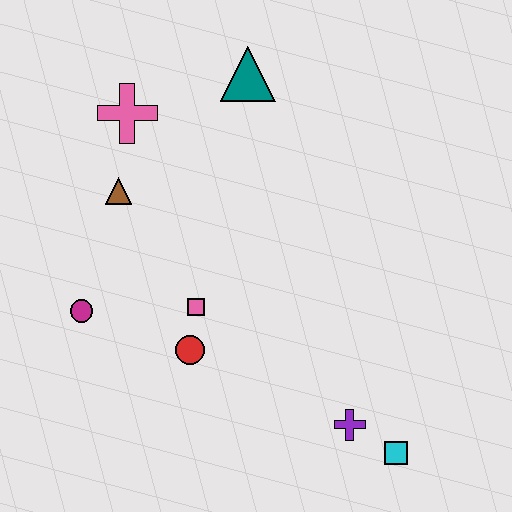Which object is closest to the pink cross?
The brown triangle is closest to the pink cross.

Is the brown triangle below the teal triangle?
Yes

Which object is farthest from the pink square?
The cyan square is farthest from the pink square.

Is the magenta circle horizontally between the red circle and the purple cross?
No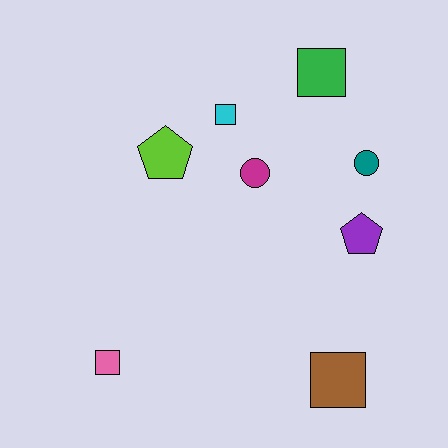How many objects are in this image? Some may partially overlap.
There are 8 objects.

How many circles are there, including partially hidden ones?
There are 2 circles.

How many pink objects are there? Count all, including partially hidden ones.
There is 1 pink object.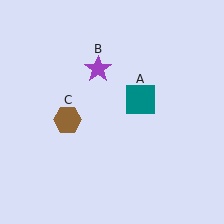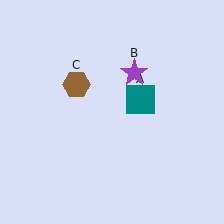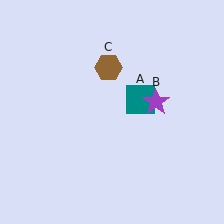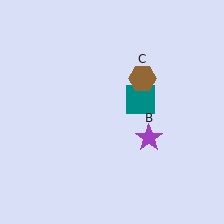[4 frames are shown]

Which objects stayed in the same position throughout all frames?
Teal square (object A) remained stationary.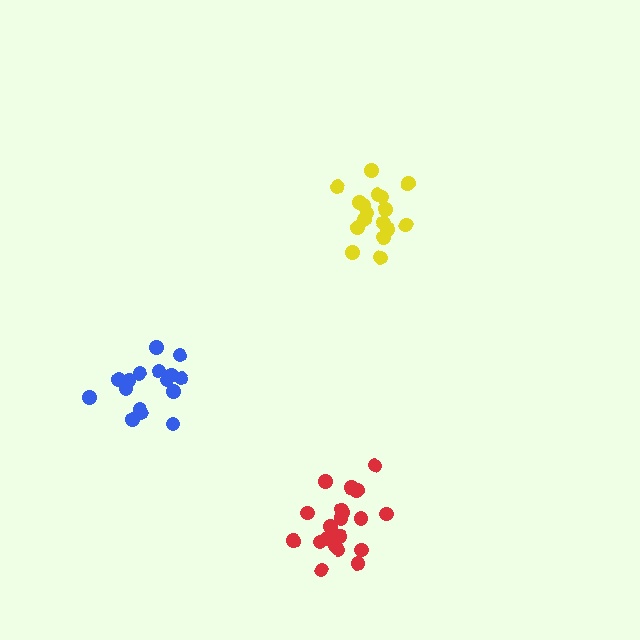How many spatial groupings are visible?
There are 3 spatial groupings.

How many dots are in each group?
Group 1: 16 dots, Group 2: 18 dots, Group 3: 20 dots (54 total).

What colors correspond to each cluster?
The clusters are colored: blue, yellow, red.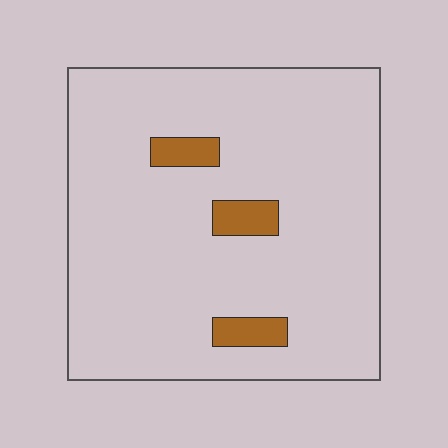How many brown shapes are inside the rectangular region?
3.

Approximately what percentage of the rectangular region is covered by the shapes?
Approximately 5%.